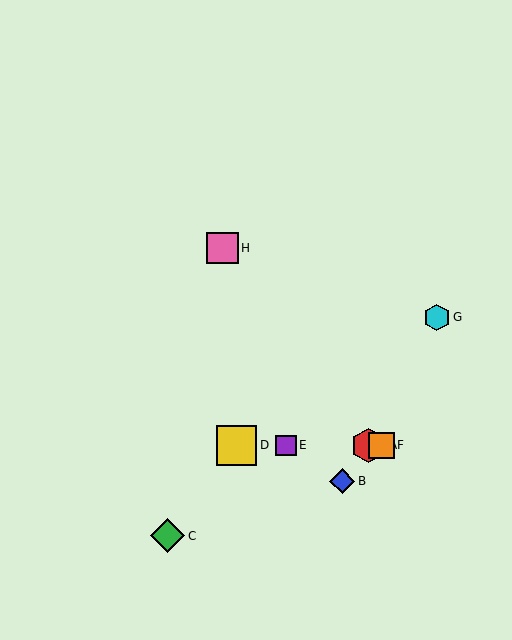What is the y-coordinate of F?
Object F is at y≈445.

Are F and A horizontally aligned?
Yes, both are at y≈445.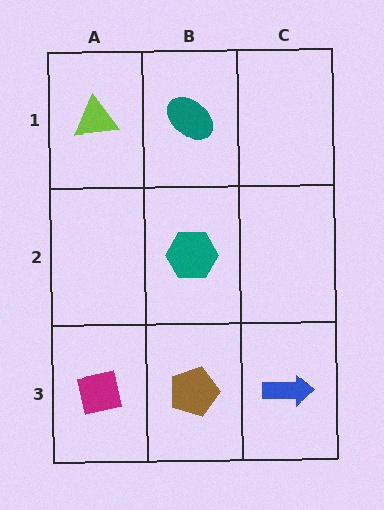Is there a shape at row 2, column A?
No, that cell is empty.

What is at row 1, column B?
A teal ellipse.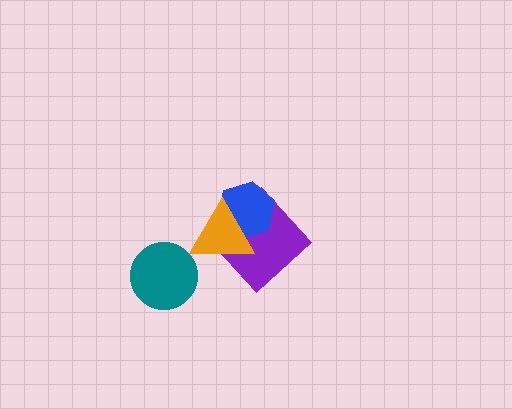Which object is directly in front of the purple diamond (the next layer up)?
The blue hexagon is directly in front of the purple diamond.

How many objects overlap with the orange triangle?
2 objects overlap with the orange triangle.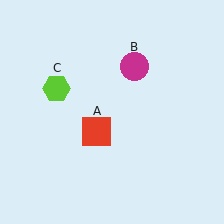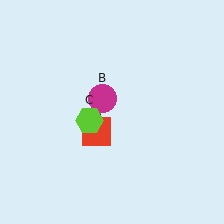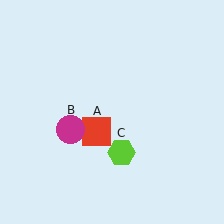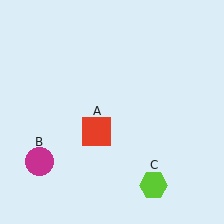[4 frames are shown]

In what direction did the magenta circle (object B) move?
The magenta circle (object B) moved down and to the left.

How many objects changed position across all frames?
2 objects changed position: magenta circle (object B), lime hexagon (object C).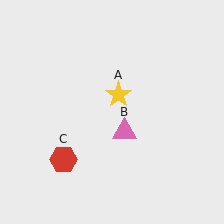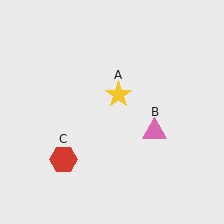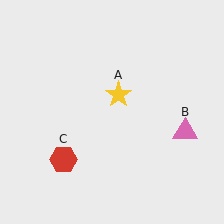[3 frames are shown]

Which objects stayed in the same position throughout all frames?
Yellow star (object A) and red hexagon (object C) remained stationary.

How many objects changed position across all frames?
1 object changed position: pink triangle (object B).